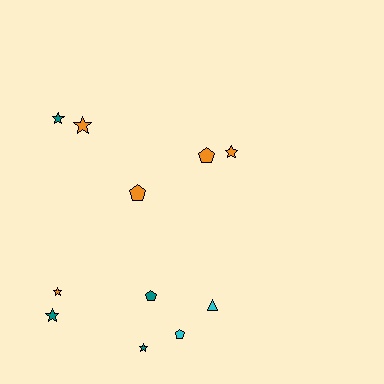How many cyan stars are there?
There are no cyan stars.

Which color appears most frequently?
Orange, with 5 objects.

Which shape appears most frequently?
Star, with 6 objects.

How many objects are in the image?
There are 11 objects.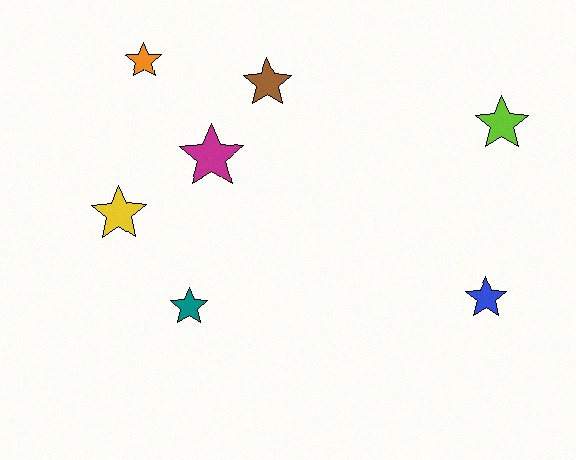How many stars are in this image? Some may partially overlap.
There are 7 stars.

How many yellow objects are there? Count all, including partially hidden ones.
There is 1 yellow object.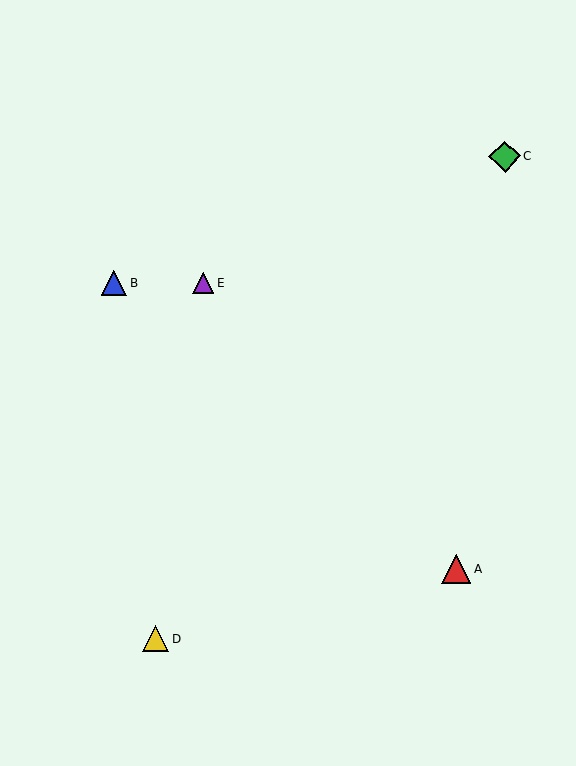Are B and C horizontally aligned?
No, B is at y≈283 and C is at y≈156.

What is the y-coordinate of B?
Object B is at y≈283.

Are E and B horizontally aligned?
Yes, both are at y≈283.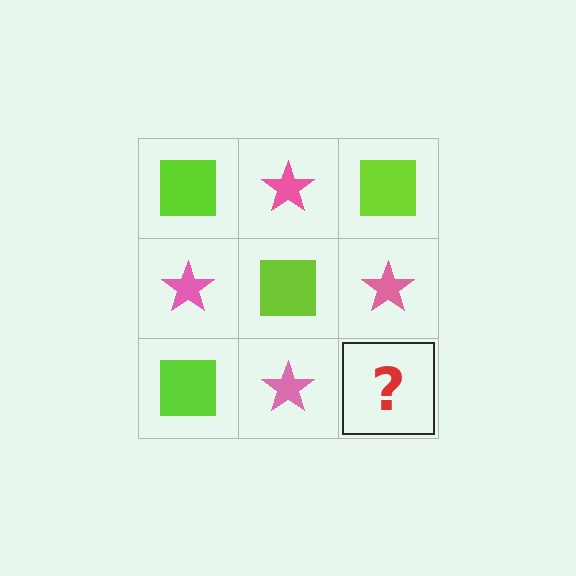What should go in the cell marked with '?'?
The missing cell should contain a lime square.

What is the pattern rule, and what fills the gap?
The rule is that it alternates lime square and pink star in a checkerboard pattern. The gap should be filled with a lime square.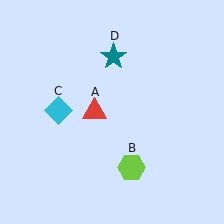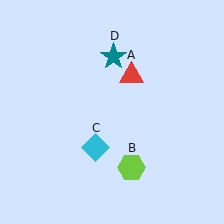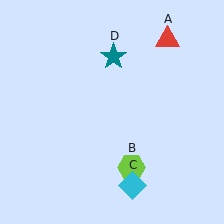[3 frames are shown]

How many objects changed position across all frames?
2 objects changed position: red triangle (object A), cyan diamond (object C).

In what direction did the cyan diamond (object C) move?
The cyan diamond (object C) moved down and to the right.